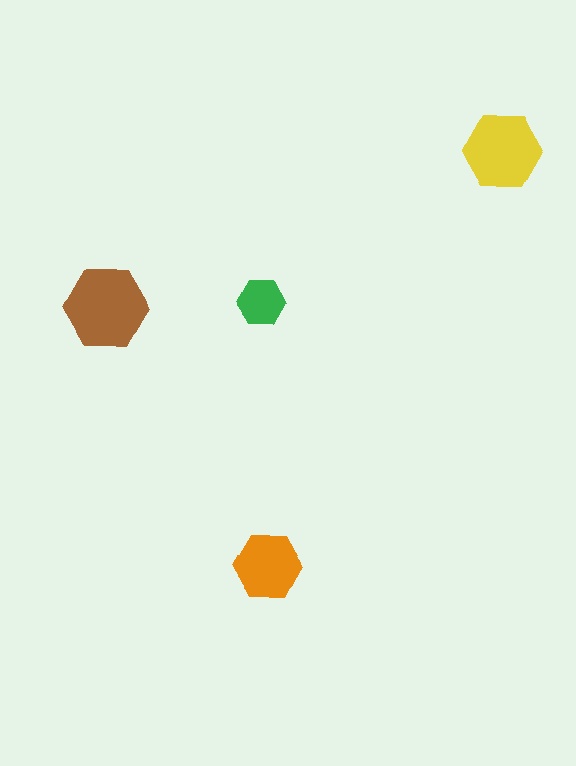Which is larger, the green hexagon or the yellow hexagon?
The yellow one.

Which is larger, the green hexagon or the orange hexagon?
The orange one.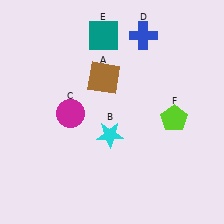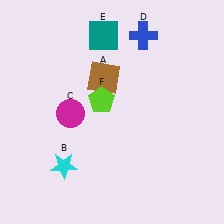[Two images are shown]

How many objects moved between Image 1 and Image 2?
2 objects moved between the two images.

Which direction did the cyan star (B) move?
The cyan star (B) moved left.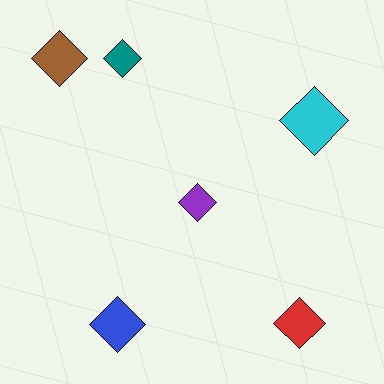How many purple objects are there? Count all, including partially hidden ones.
There is 1 purple object.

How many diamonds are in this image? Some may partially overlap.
There are 6 diamonds.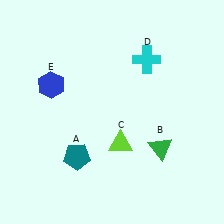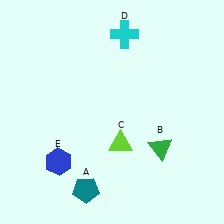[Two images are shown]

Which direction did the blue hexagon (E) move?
The blue hexagon (E) moved down.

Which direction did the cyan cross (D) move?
The cyan cross (D) moved up.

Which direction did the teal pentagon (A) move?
The teal pentagon (A) moved down.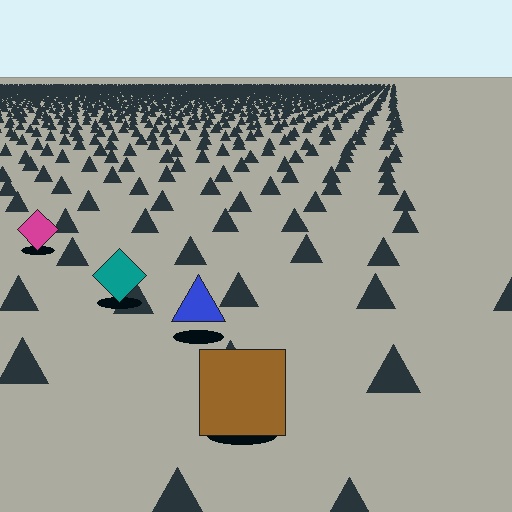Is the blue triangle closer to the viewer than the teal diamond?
Yes. The blue triangle is closer — you can tell from the texture gradient: the ground texture is coarser near it.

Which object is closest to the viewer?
The brown square is closest. The texture marks near it are larger and more spread out.